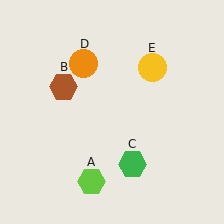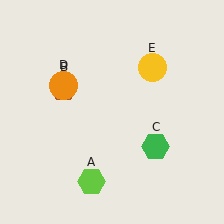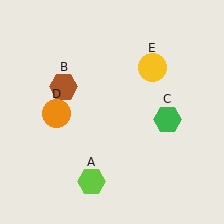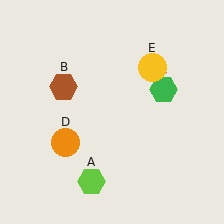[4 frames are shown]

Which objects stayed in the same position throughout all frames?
Lime hexagon (object A) and brown hexagon (object B) and yellow circle (object E) remained stationary.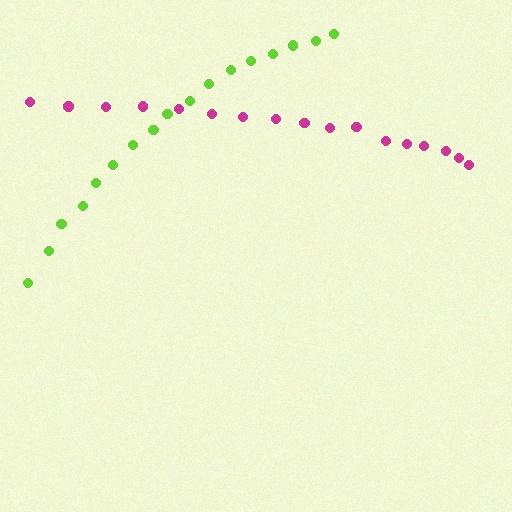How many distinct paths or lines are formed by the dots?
There are 2 distinct paths.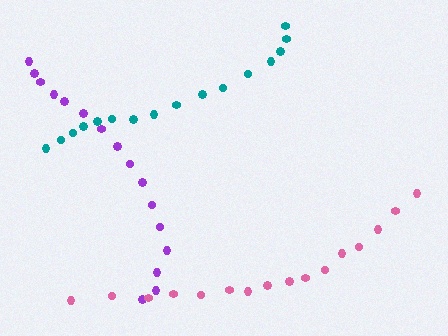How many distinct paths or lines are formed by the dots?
There are 3 distinct paths.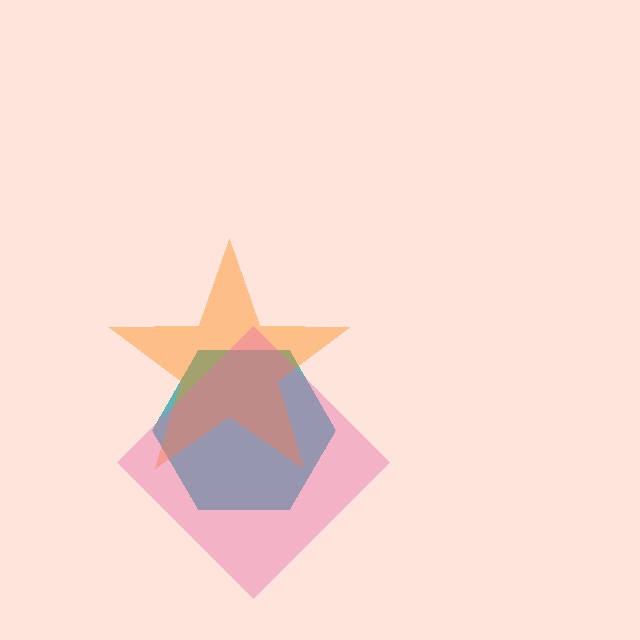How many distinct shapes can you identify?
There are 3 distinct shapes: a teal hexagon, an orange star, a pink diamond.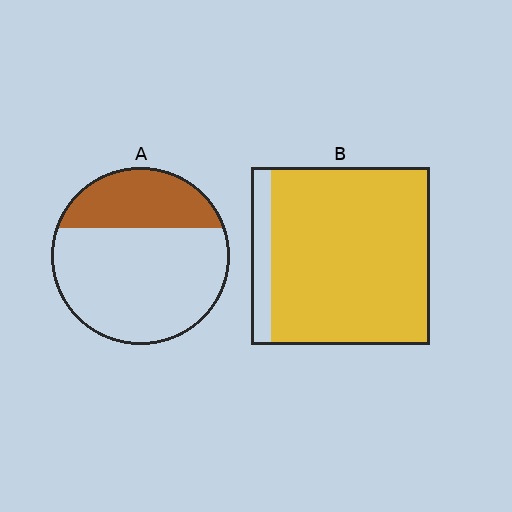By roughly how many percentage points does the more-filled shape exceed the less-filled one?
By roughly 60 percentage points (B over A).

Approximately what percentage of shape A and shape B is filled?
A is approximately 30% and B is approximately 90%.